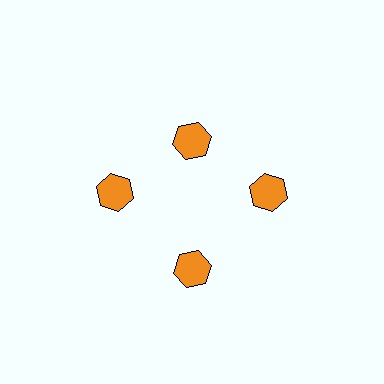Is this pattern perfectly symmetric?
No. The 4 orange hexagons are arranged in a ring, but one element near the 12 o'clock position is pulled inward toward the center, breaking the 4-fold rotational symmetry.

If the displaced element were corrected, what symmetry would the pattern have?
It would have 4-fold rotational symmetry — the pattern would map onto itself every 90 degrees.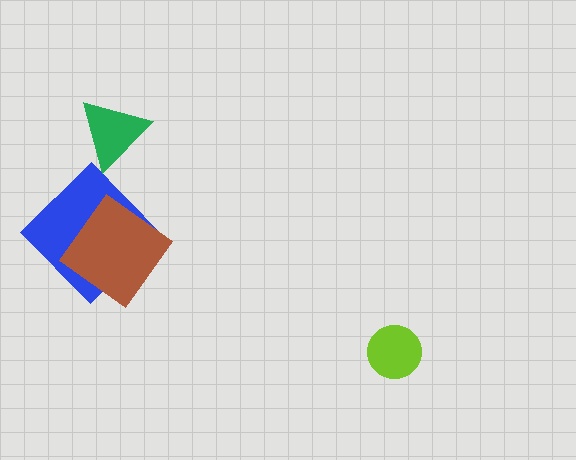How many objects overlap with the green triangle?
0 objects overlap with the green triangle.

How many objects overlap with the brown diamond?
1 object overlaps with the brown diamond.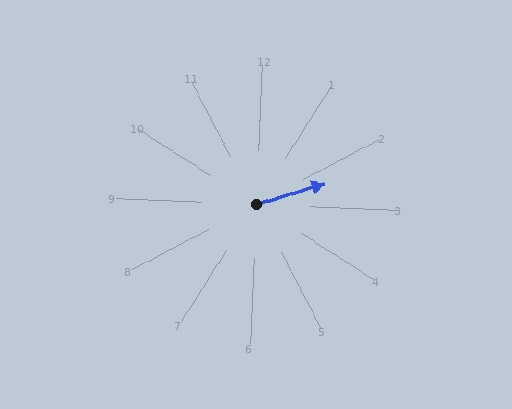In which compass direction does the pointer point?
East.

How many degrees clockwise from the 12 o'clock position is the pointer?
Approximately 71 degrees.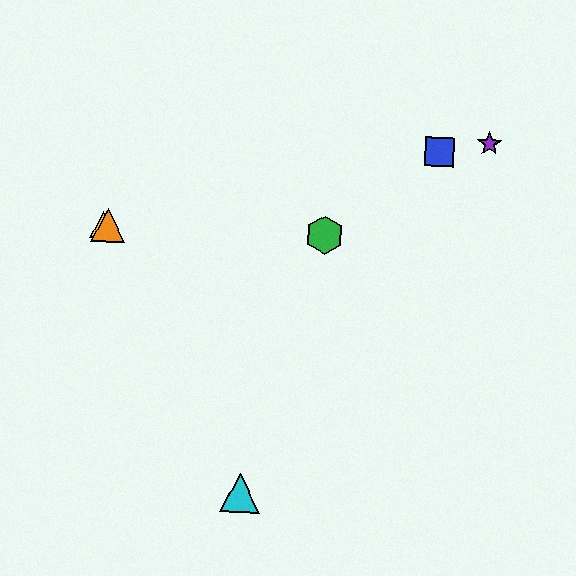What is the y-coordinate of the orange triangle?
The orange triangle is at y≈225.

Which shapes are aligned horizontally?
The red triangle, the green hexagon, the yellow triangle, the orange triangle are aligned horizontally.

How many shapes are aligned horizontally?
4 shapes (the red triangle, the green hexagon, the yellow triangle, the orange triangle) are aligned horizontally.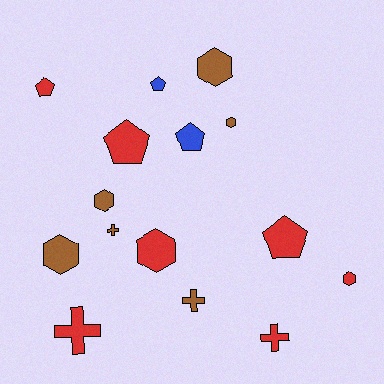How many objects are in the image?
There are 15 objects.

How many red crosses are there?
There are 2 red crosses.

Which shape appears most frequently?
Hexagon, with 6 objects.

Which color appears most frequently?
Red, with 7 objects.